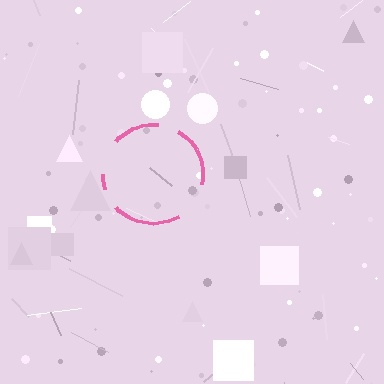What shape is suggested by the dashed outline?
The dashed outline suggests a circle.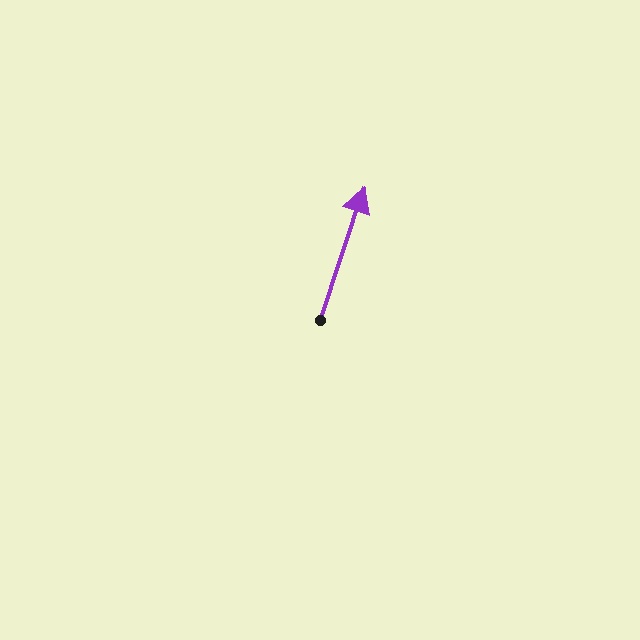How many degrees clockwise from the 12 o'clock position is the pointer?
Approximately 18 degrees.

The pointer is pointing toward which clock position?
Roughly 1 o'clock.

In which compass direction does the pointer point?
North.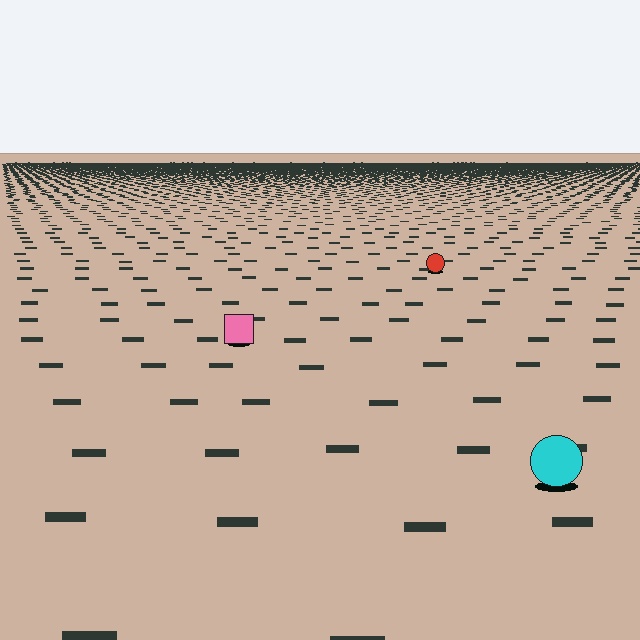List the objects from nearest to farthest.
From nearest to farthest: the cyan circle, the pink square, the red circle.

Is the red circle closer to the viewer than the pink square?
No. The pink square is closer — you can tell from the texture gradient: the ground texture is coarser near it.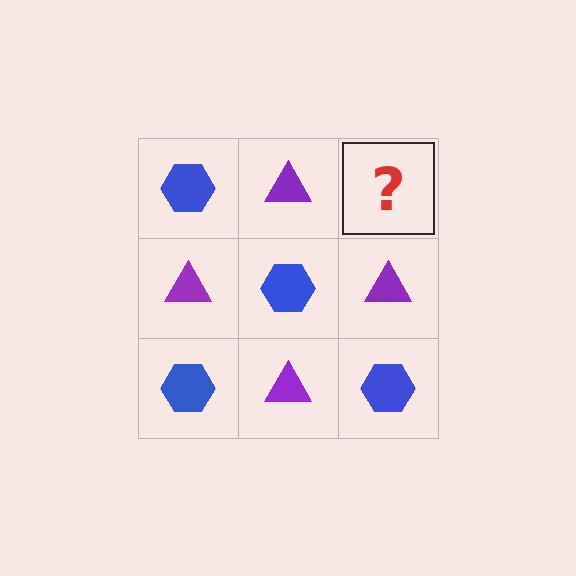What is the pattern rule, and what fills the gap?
The rule is that it alternates blue hexagon and purple triangle in a checkerboard pattern. The gap should be filled with a blue hexagon.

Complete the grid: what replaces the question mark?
The question mark should be replaced with a blue hexagon.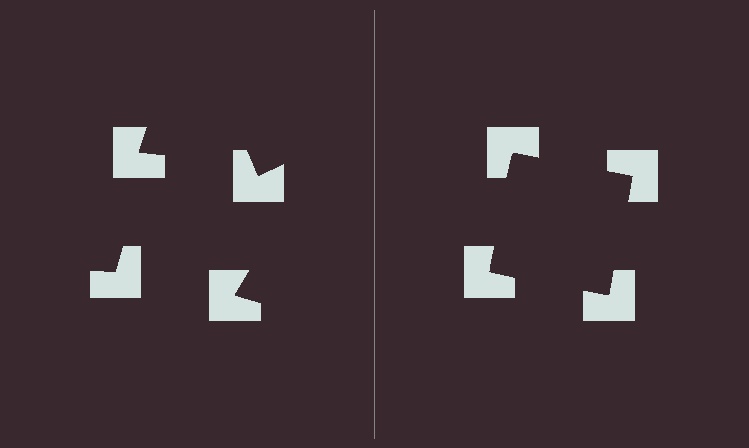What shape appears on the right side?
An illusory square.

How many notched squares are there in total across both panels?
8 — 4 on each side.